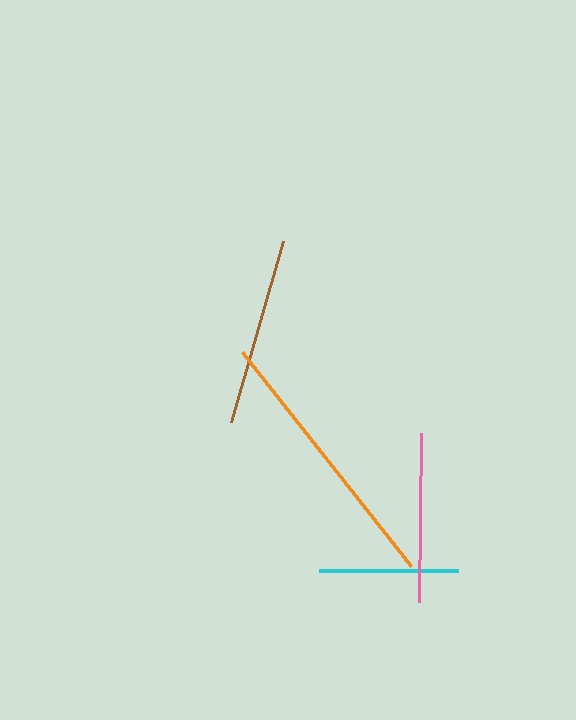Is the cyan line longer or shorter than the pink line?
The pink line is longer than the cyan line.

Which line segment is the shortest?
The cyan line is the shortest at approximately 139 pixels.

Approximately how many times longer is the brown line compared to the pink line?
The brown line is approximately 1.1 times the length of the pink line.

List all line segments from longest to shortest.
From longest to shortest: orange, brown, pink, cyan.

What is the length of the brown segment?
The brown segment is approximately 189 pixels long.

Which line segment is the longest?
The orange line is the longest at approximately 273 pixels.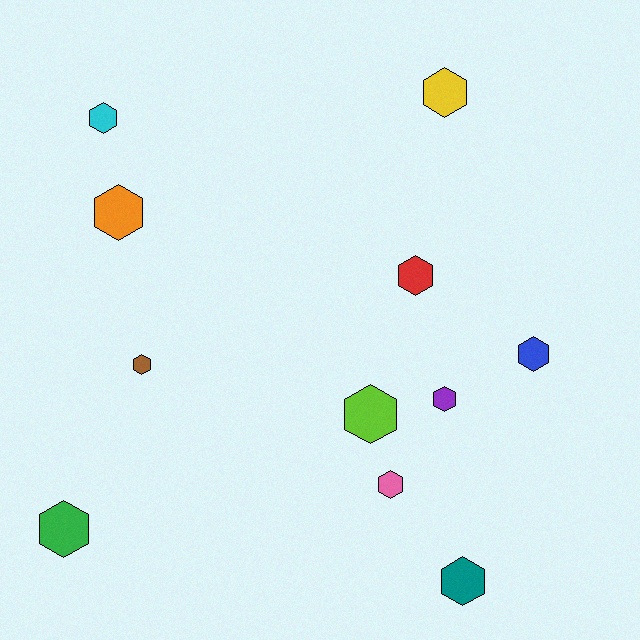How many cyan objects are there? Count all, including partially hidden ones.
There is 1 cyan object.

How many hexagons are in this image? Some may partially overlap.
There are 11 hexagons.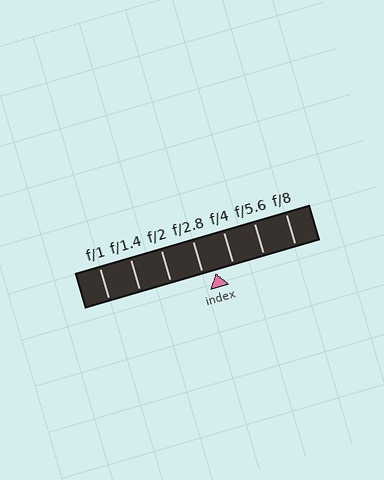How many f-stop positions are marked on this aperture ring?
There are 7 f-stop positions marked.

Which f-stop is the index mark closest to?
The index mark is closest to f/2.8.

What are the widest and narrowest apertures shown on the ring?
The widest aperture shown is f/1 and the narrowest is f/8.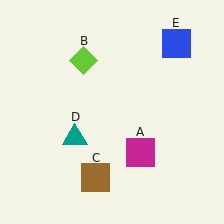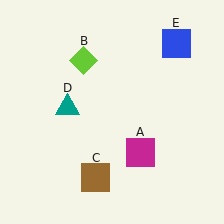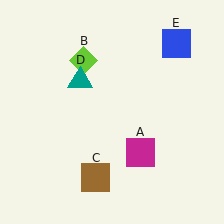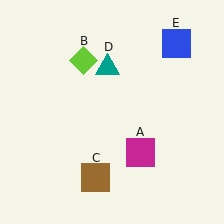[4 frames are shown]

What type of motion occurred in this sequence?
The teal triangle (object D) rotated clockwise around the center of the scene.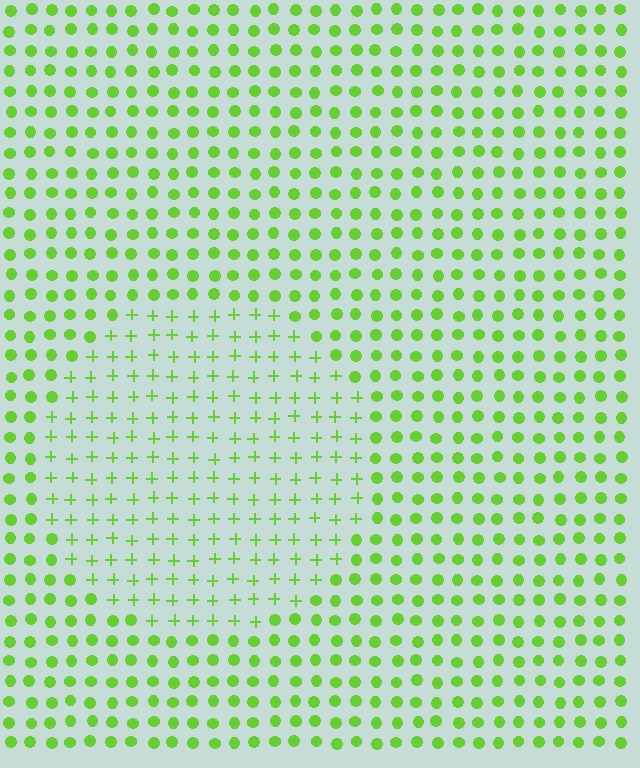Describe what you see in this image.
The image is filled with small lime elements arranged in a uniform grid. A circle-shaped region contains plus signs, while the surrounding area contains circles. The boundary is defined purely by the change in element shape.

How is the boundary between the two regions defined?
The boundary is defined by a change in element shape: plus signs inside vs. circles outside. All elements share the same color and spacing.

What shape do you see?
I see a circle.